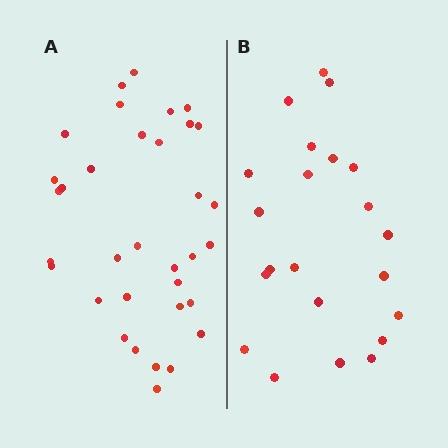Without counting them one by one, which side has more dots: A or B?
Region A (the left region) has more dots.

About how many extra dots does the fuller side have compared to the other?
Region A has roughly 12 or so more dots than region B.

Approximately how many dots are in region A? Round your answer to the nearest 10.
About 30 dots. (The exact count is 34, which rounds to 30.)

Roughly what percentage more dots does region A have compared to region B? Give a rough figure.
About 55% more.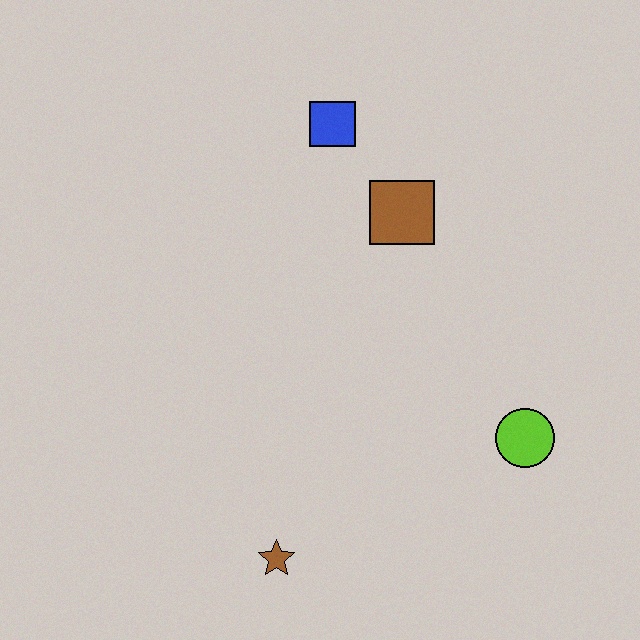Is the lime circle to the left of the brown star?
No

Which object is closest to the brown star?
The lime circle is closest to the brown star.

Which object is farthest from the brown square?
The brown star is farthest from the brown square.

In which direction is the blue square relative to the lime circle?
The blue square is above the lime circle.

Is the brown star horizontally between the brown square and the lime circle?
No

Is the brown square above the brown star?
Yes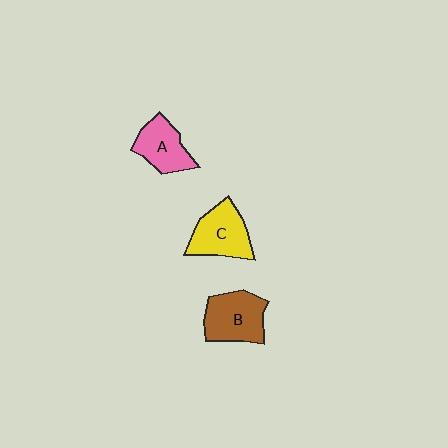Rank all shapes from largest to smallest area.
From largest to smallest: B (brown), C (yellow), A (pink).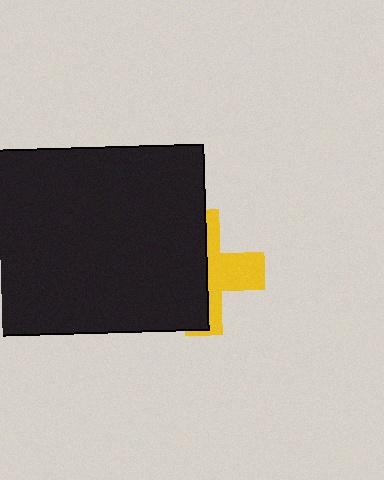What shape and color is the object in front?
The object in front is a black rectangle.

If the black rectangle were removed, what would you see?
You would see the complete yellow cross.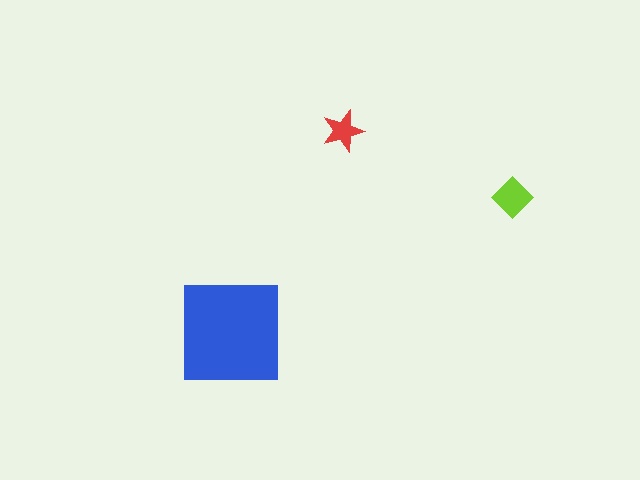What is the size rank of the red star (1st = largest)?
3rd.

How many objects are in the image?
There are 3 objects in the image.